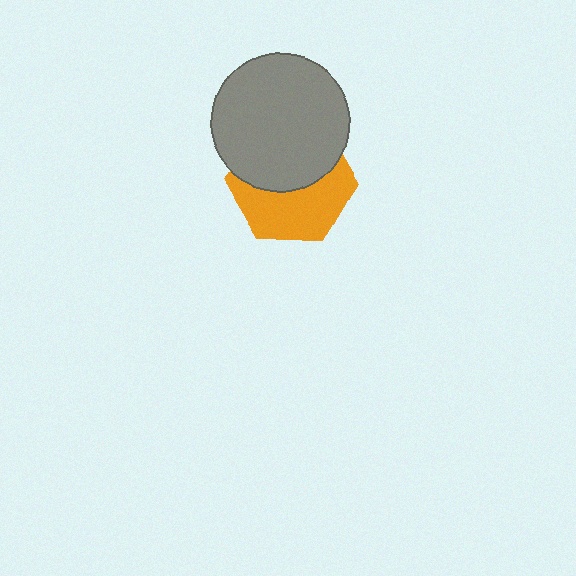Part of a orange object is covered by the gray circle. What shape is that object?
It is a hexagon.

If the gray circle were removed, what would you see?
You would see the complete orange hexagon.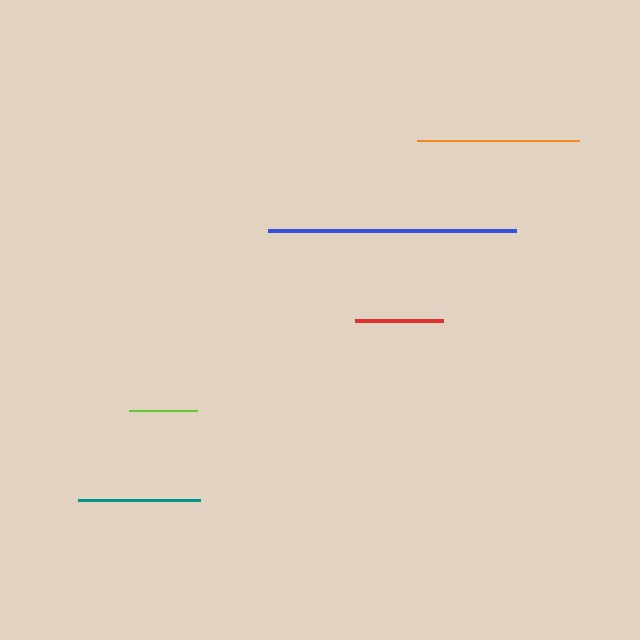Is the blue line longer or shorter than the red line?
The blue line is longer than the red line.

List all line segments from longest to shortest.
From longest to shortest: blue, orange, teal, red, lime.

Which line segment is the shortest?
The lime line is the shortest at approximately 68 pixels.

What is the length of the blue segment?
The blue segment is approximately 248 pixels long.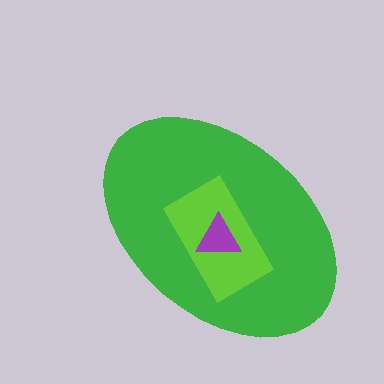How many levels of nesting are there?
3.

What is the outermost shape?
The green ellipse.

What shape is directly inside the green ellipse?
The lime rectangle.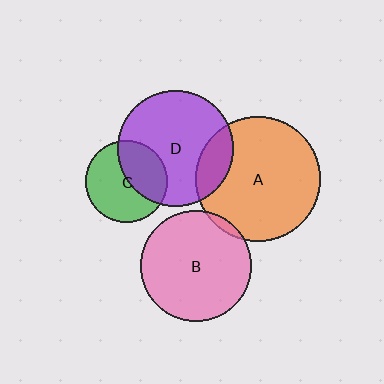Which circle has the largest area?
Circle A (orange).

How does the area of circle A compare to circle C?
Approximately 2.3 times.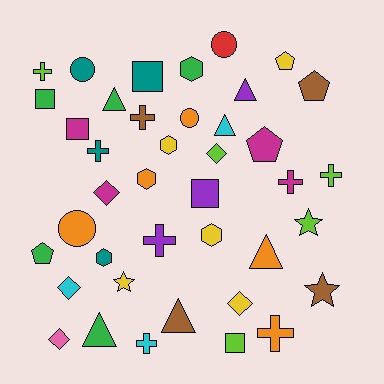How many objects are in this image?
There are 40 objects.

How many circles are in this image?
There are 4 circles.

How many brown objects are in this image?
There are 4 brown objects.